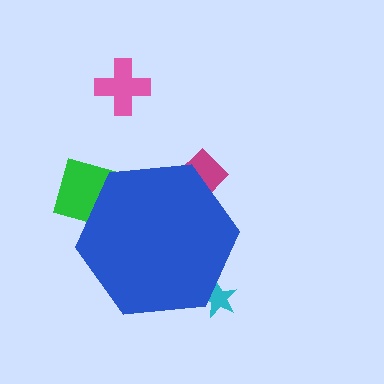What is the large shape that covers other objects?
A blue hexagon.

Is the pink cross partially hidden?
No, the pink cross is fully visible.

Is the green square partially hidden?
Yes, the green square is partially hidden behind the blue hexagon.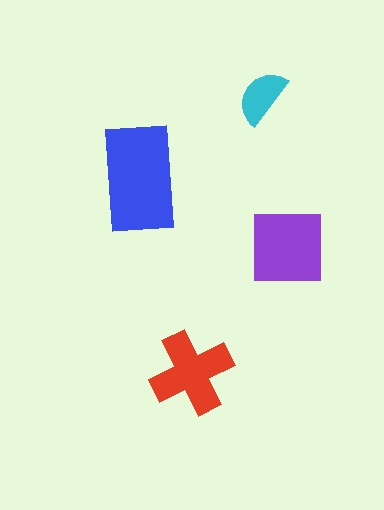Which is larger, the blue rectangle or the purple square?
The blue rectangle.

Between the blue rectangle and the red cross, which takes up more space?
The blue rectangle.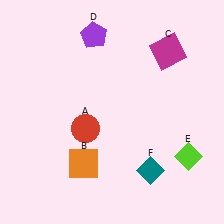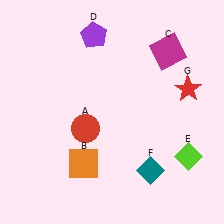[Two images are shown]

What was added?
A red star (G) was added in Image 2.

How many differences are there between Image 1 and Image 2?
There is 1 difference between the two images.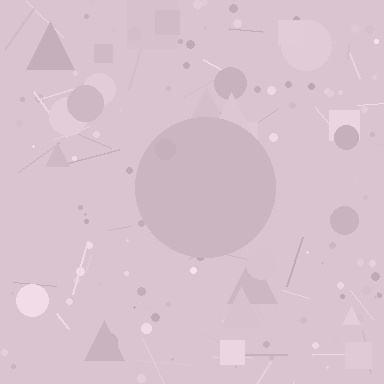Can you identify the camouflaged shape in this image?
The camouflaged shape is a circle.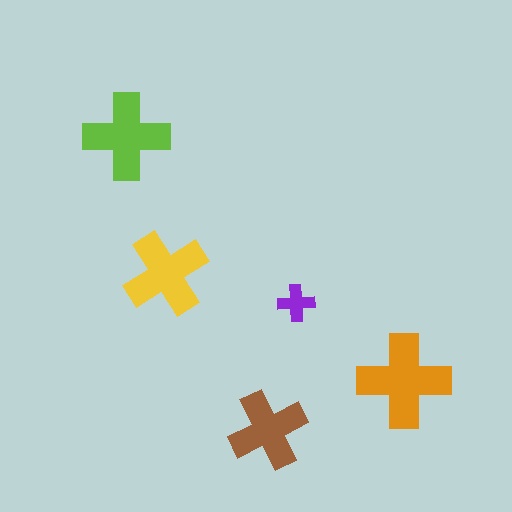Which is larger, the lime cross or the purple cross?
The lime one.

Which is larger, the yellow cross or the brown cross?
The yellow one.